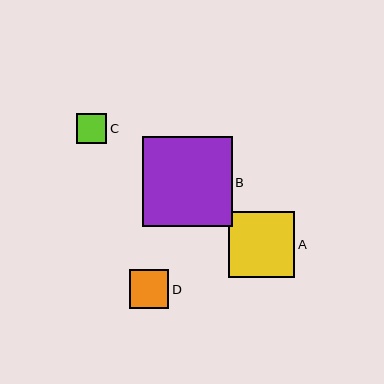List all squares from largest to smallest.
From largest to smallest: B, A, D, C.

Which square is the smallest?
Square C is the smallest with a size of approximately 30 pixels.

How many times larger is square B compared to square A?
Square B is approximately 1.4 times the size of square A.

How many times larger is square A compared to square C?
Square A is approximately 2.2 times the size of square C.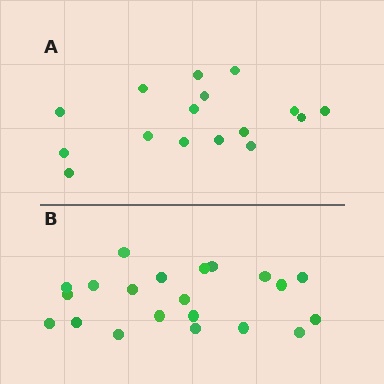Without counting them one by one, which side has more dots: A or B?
Region B (the bottom region) has more dots.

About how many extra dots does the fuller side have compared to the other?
Region B has about 5 more dots than region A.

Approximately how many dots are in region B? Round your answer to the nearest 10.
About 20 dots. (The exact count is 21, which rounds to 20.)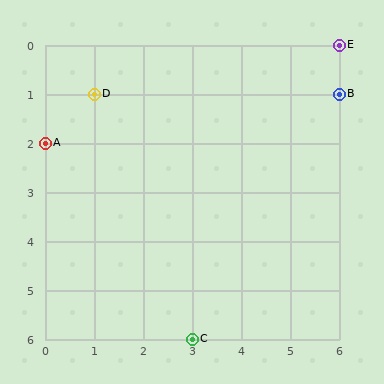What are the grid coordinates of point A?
Point A is at grid coordinates (0, 2).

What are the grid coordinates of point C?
Point C is at grid coordinates (3, 6).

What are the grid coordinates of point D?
Point D is at grid coordinates (1, 1).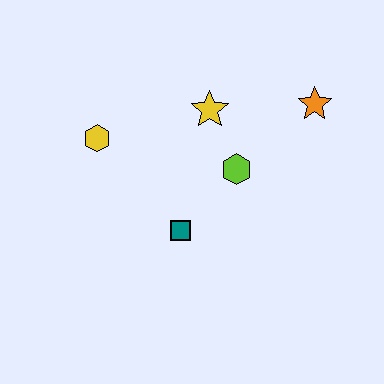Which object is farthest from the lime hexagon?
The yellow hexagon is farthest from the lime hexagon.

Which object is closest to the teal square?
The lime hexagon is closest to the teal square.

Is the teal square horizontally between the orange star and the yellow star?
No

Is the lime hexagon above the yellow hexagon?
No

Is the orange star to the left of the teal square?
No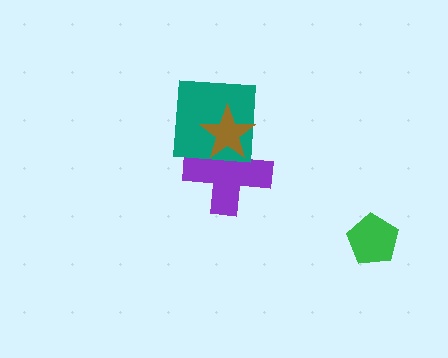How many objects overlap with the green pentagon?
0 objects overlap with the green pentagon.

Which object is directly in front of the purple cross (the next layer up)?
The teal square is directly in front of the purple cross.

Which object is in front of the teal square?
The brown star is in front of the teal square.